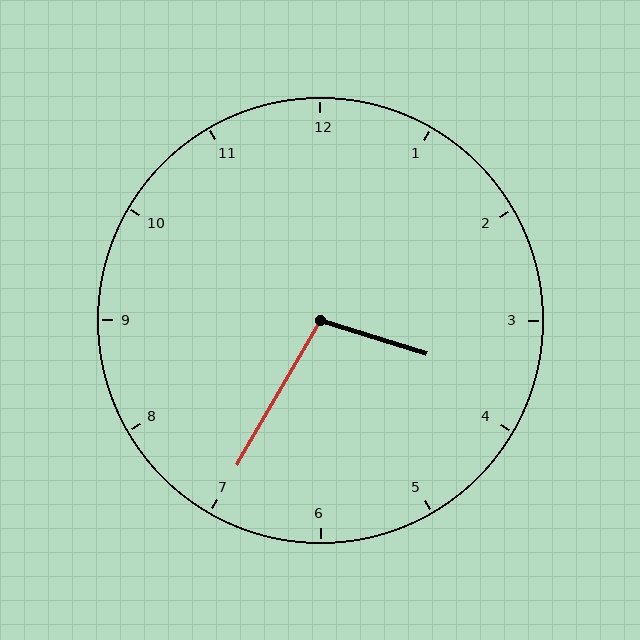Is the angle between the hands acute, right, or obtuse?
It is obtuse.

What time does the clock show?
3:35.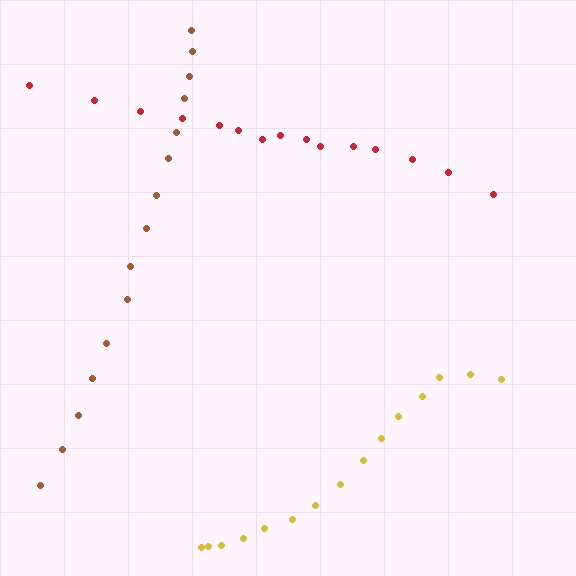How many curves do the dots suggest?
There are 3 distinct paths.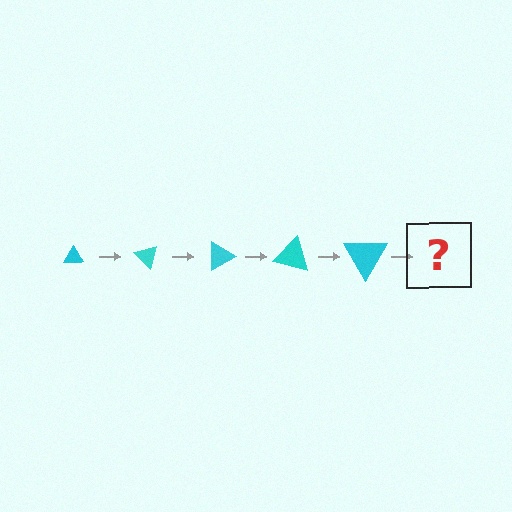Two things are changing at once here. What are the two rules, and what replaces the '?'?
The two rules are that the triangle grows larger each step and it rotates 45 degrees each step. The '?' should be a triangle, larger than the previous one and rotated 225 degrees from the start.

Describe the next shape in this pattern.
It should be a triangle, larger than the previous one and rotated 225 degrees from the start.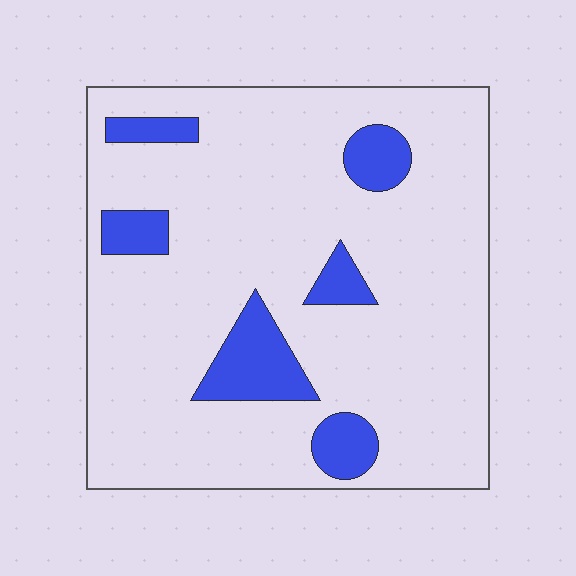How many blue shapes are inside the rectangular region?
6.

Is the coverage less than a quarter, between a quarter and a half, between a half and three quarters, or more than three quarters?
Less than a quarter.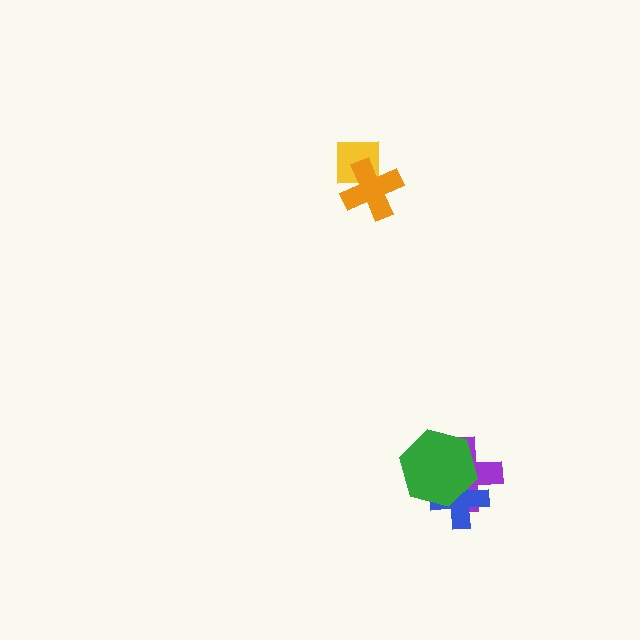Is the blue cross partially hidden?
Yes, it is partially covered by another shape.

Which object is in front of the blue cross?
The green hexagon is in front of the blue cross.